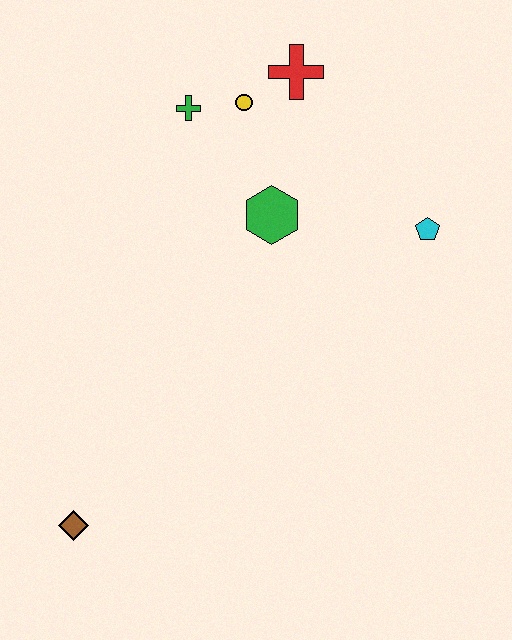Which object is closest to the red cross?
The yellow circle is closest to the red cross.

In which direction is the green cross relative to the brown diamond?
The green cross is above the brown diamond.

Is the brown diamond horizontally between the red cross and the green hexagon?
No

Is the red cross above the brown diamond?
Yes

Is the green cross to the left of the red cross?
Yes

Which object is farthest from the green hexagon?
The brown diamond is farthest from the green hexagon.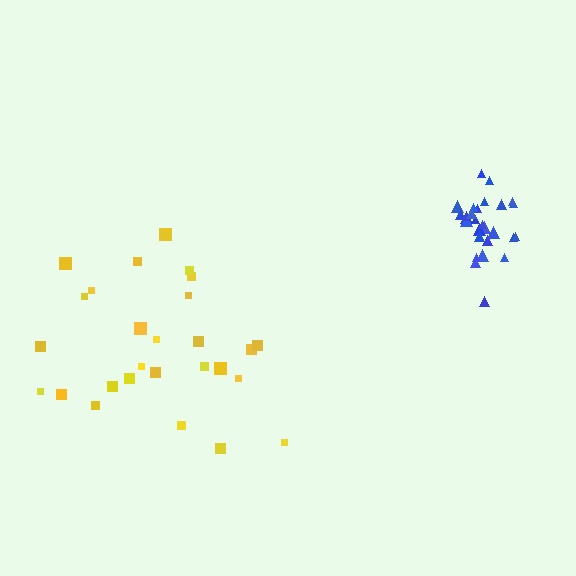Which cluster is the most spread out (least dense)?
Yellow.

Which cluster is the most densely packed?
Blue.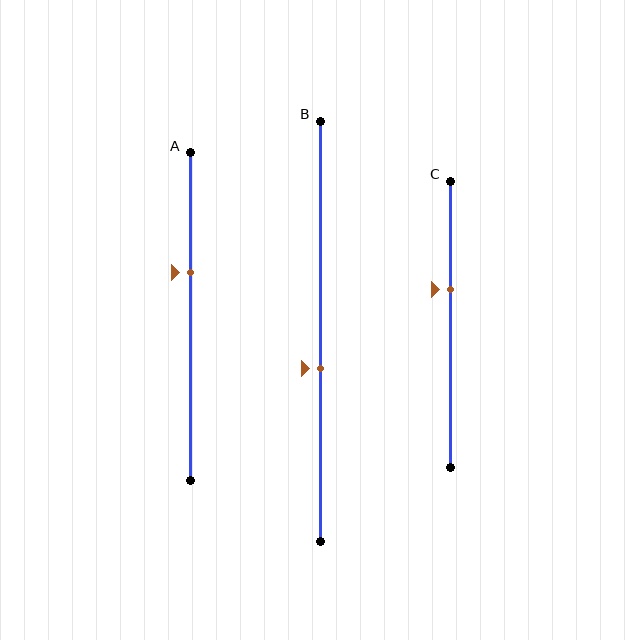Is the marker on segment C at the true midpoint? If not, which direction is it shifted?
No, the marker on segment C is shifted upward by about 12% of the segment length.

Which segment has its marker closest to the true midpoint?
Segment B has its marker closest to the true midpoint.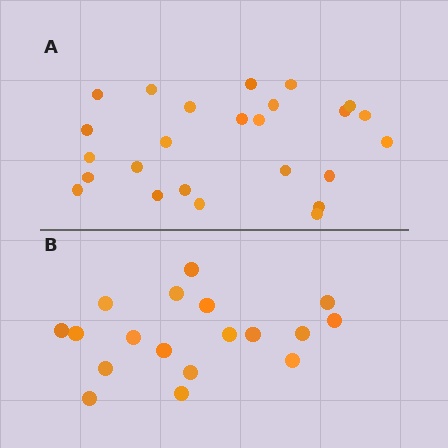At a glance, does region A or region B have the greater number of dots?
Region A (the top region) has more dots.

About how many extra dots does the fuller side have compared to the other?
Region A has roughly 8 or so more dots than region B.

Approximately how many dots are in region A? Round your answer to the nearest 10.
About 20 dots. (The exact count is 25, which rounds to 20.)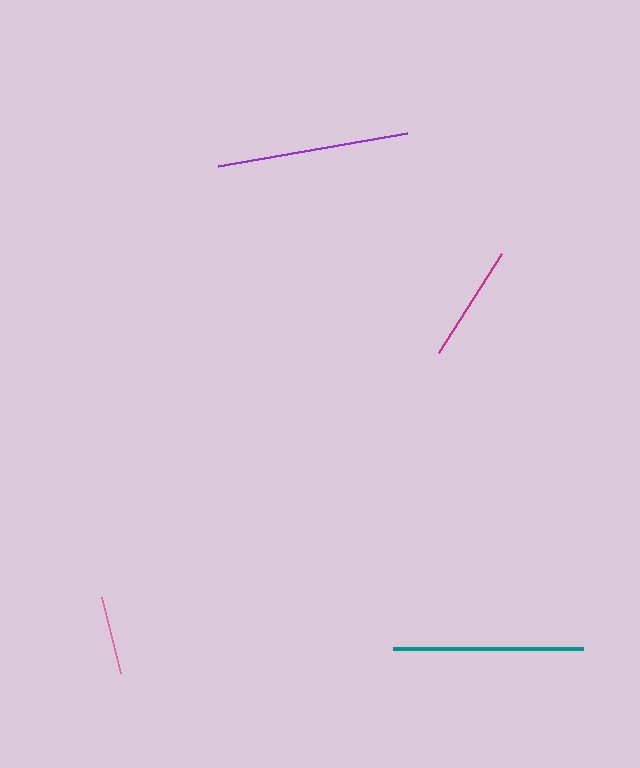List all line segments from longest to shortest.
From longest to shortest: purple, teal, magenta, pink.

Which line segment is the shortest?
The pink line is the shortest at approximately 79 pixels.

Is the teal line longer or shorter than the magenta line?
The teal line is longer than the magenta line.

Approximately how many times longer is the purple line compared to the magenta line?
The purple line is approximately 1.6 times the length of the magenta line.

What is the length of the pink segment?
The pink segment is approximately 79 pixels long.